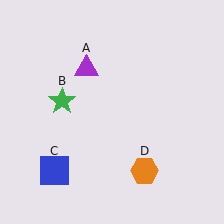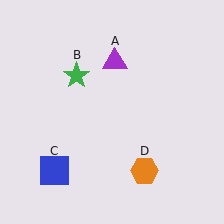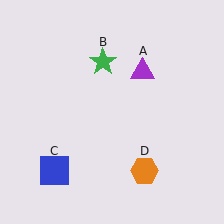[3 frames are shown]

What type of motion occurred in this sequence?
The purple triangle (object A), green star (object B) rotated clockwise around the center of the scene.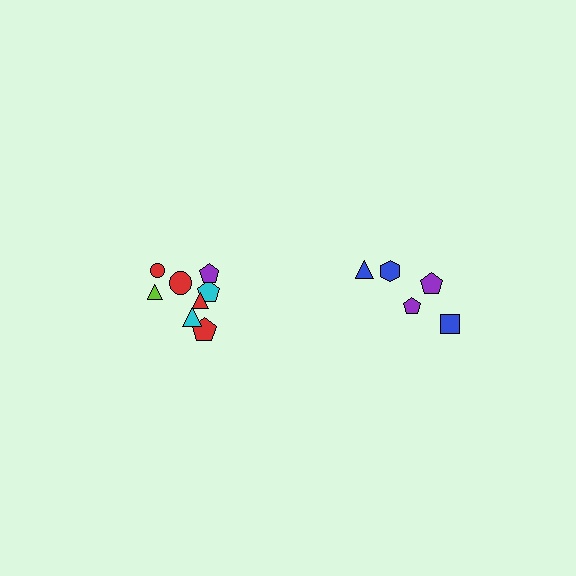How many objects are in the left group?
There are 8 objects.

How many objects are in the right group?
There are 5 objects.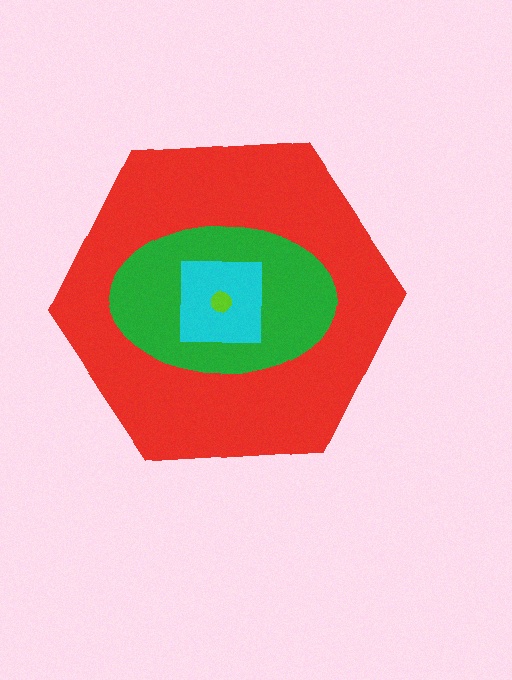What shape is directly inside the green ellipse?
The cyan square.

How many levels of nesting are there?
4.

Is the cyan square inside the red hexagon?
Yes.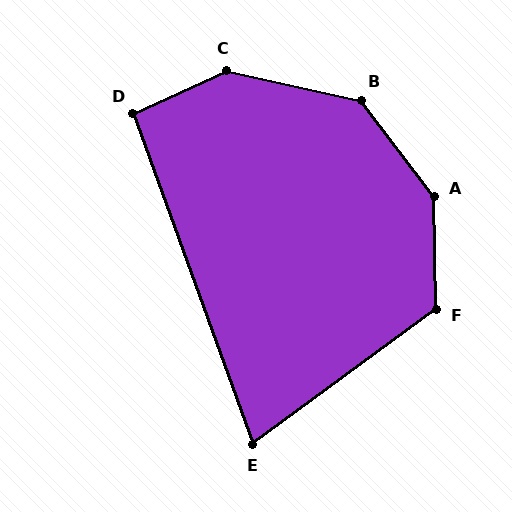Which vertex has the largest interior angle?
A, at approximately 144 degrees.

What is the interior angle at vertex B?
Approximately 140 degrees (obtuse).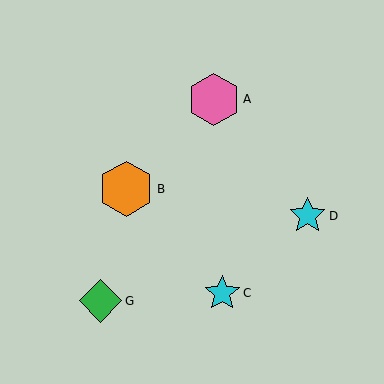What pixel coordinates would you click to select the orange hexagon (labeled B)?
Click at (126, 189) to select the orange hexagon B.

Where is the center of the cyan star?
The center of the cyan star is at (307, 216).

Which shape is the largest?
The orange hexagon (labeled B) is the largest.